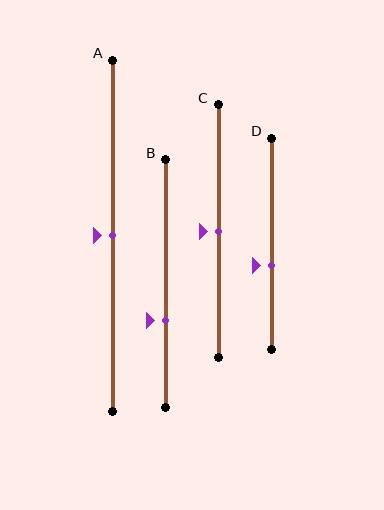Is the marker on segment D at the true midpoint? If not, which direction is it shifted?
No, the marker on segment D is shifted downward by about 10% of the segment length.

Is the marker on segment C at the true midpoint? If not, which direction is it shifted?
Yes, the marker on segment C is at the true midpoint.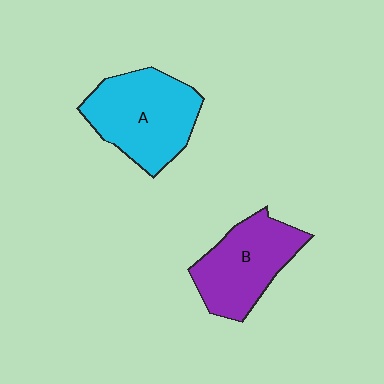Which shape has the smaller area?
Shape B (purple).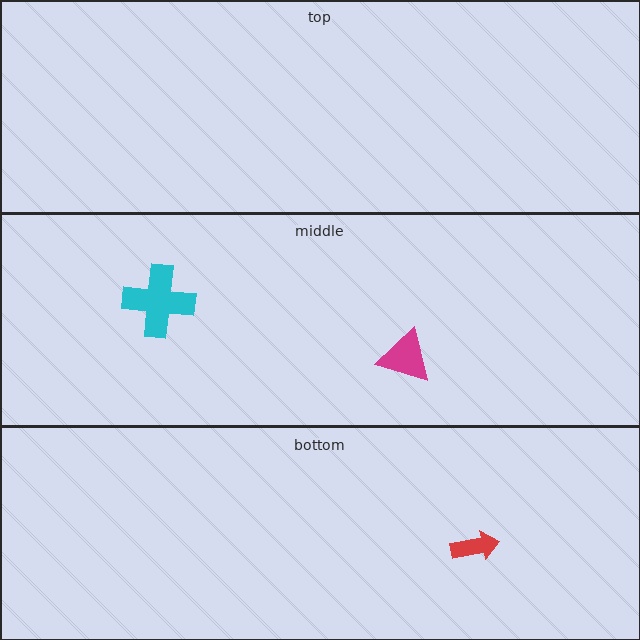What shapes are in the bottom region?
The red arrow.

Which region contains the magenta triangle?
The middle region.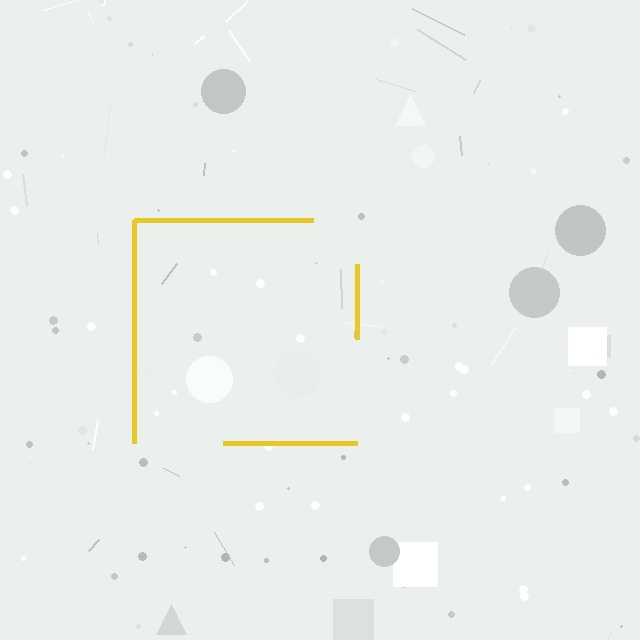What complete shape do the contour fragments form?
The contour fragments form a square.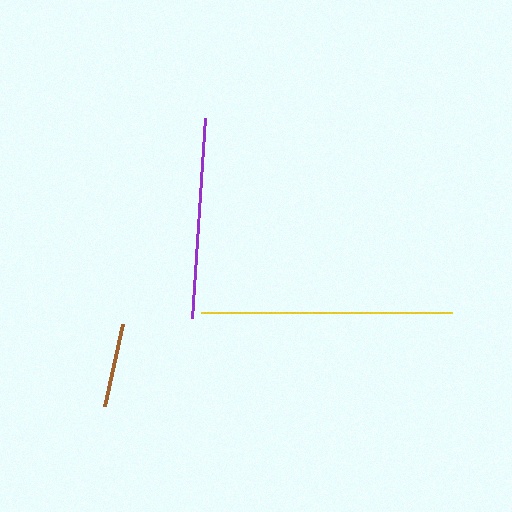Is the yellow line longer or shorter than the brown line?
The yellow line is longer than the brown line.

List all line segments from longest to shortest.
From longest to shortest: yellow, purple, brown.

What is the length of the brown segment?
The brown segment is approximately 84 pixels long.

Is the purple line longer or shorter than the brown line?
The purple line is longer than the brown line.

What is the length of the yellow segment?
The yellow segment is approximately 250 pixels long.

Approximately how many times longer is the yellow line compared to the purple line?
The yellow line is approximately 1.3 times the length of the purple line.